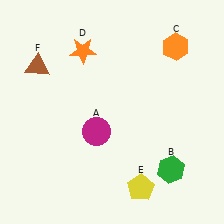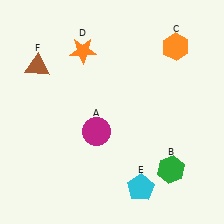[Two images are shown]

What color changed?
The pentagon (E) changed from yellow in Image 1 to cyan in Image 2.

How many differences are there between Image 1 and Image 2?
There is 1 difference between the two images.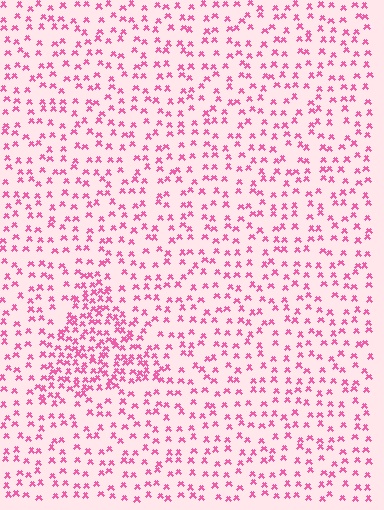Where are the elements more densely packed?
The elements are more densely packed inside the triangle boundary.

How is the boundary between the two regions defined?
The boundary is defined by a change in element density (approximately 2.1x ratio). All elements are the same color, size, and shape.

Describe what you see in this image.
The image contains small pink elements arranged at two different densities. A triangle-shaped region is visible where the elements are more densely packed than the surrounding area.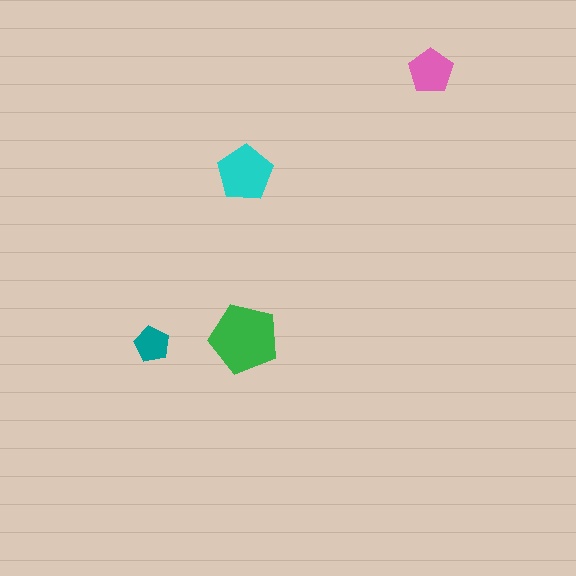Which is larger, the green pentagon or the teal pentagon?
The green one.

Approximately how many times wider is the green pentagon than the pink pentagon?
About 1.5 times wider.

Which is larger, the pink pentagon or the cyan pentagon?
The cyan one.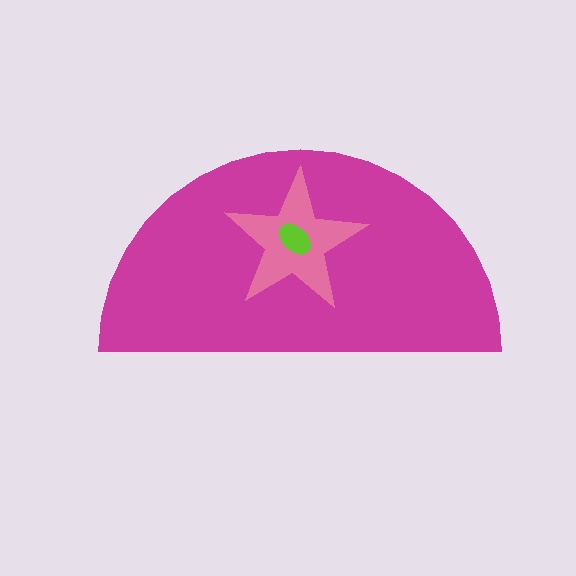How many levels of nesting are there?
3.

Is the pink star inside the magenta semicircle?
Yes.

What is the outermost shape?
The magenta semicircle.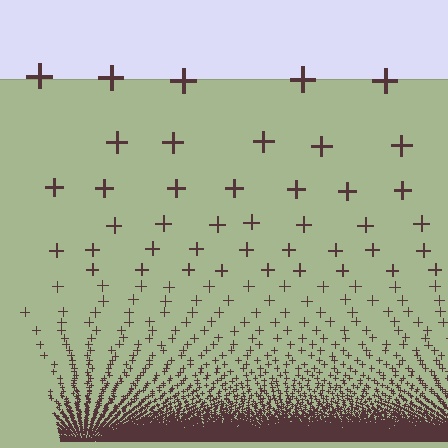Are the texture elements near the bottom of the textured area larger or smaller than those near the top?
Smaller. The gradient is inverted — elements near the bottom are smaller and denser.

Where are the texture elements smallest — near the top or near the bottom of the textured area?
Near the bottom.